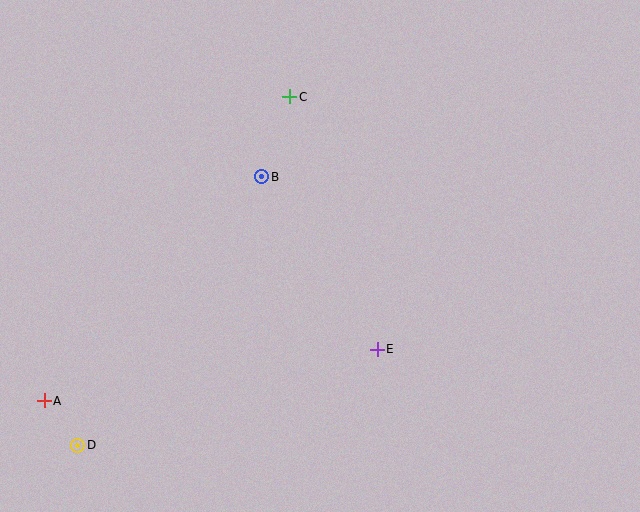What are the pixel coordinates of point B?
Point B is at (262, 177).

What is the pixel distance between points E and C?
The distance between E and C is 268 pixels.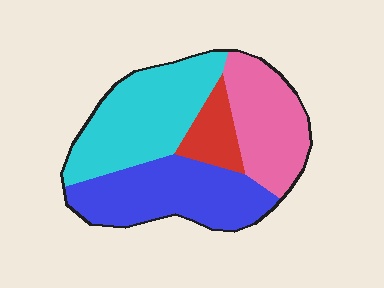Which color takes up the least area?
Red, at roughly 10%.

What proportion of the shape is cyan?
Cyan covers around 35% of the shape.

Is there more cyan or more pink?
Cyan.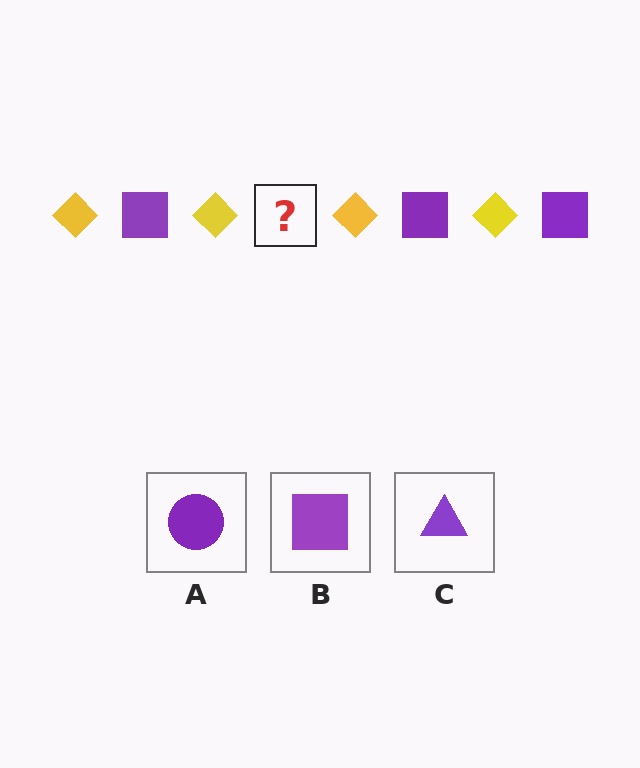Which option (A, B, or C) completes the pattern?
B.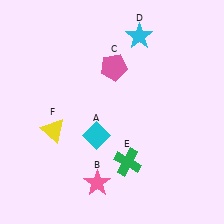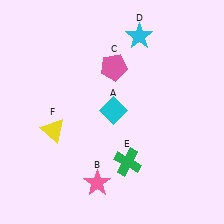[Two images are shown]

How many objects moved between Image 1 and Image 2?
1 object moved between the two images.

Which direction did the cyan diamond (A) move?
The cyan diamond (A) moved up.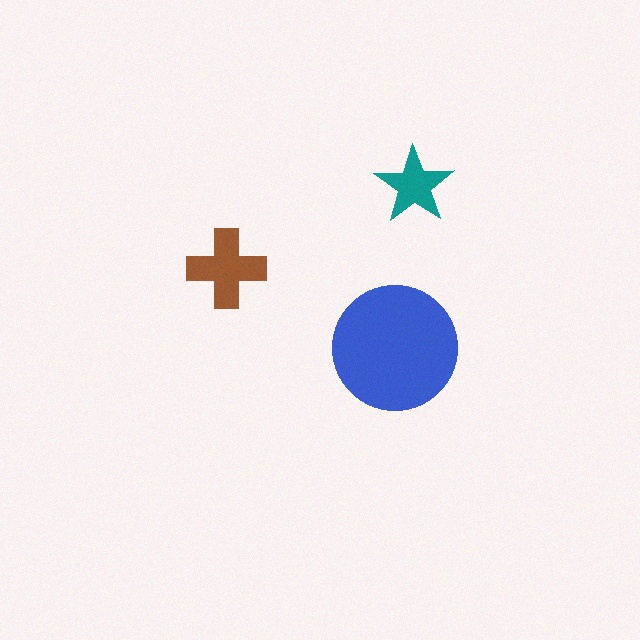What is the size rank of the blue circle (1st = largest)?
1st.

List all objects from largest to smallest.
The blue circle, the brown cross, the teal star.